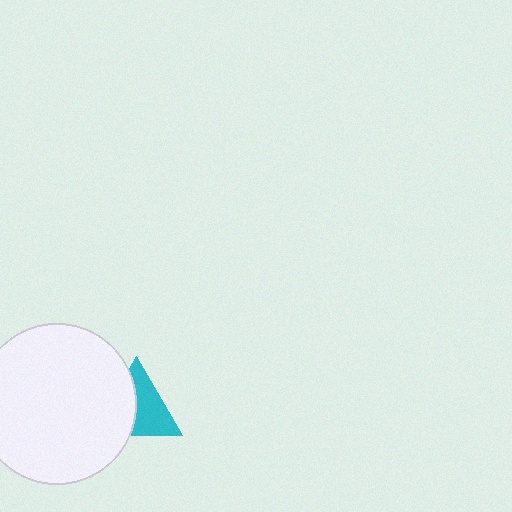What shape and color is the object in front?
The object in front is a white circle.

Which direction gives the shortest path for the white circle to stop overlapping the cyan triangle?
Moving left gives the shortest separation.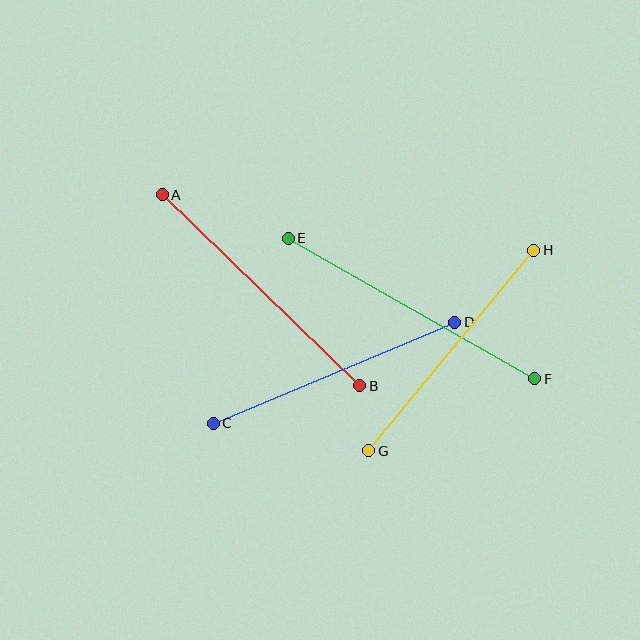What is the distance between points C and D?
The distance is approximately 262 pixels.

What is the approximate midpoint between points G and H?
The midpoint is at approximately (451, 351) pixels.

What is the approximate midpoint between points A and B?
The midpoint is at approximately (261, 290) pixels.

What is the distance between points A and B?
The distance is approximately 275 pixels.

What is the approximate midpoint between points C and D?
The midpoint is at approximately (334, 373) pixels.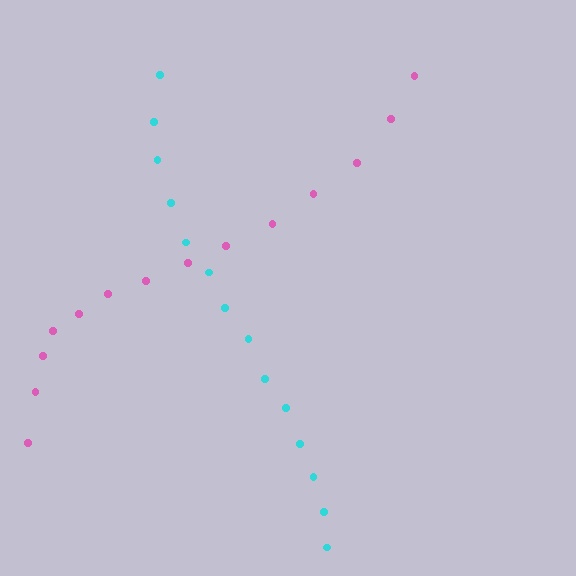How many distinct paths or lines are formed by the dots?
There are 2 distinct paths.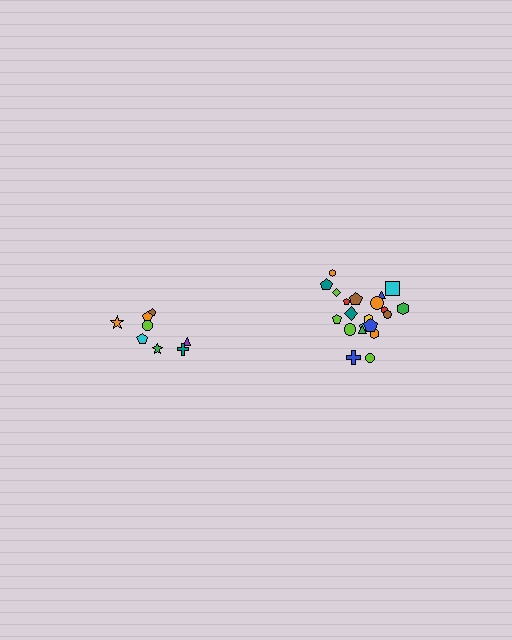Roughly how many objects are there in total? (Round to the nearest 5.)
Roughly 30 objects in total.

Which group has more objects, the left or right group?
The right group.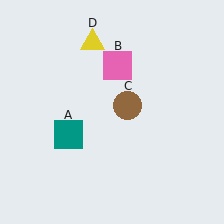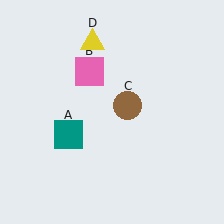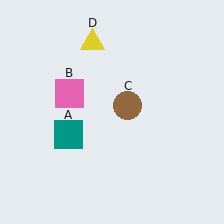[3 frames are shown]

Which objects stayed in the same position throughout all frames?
Teal square (object A) and brown circle (object C) and yellow triangle (object D) remained stationary.